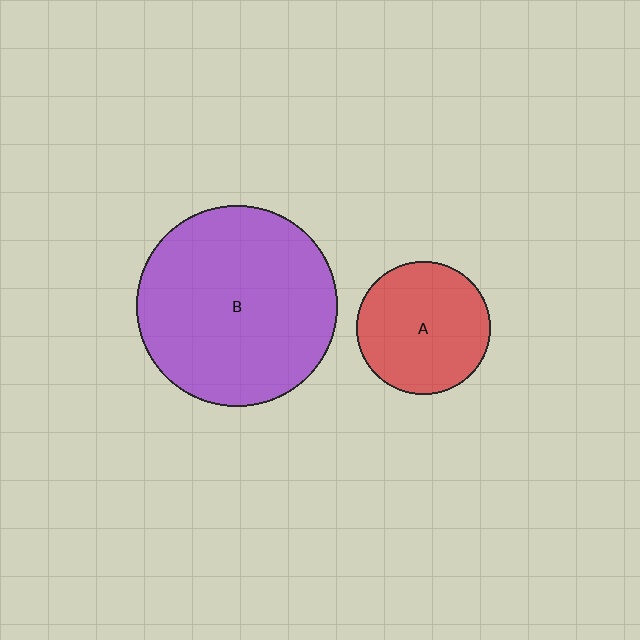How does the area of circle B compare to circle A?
Approximately 2.3 times.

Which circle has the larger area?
Circle B (purple).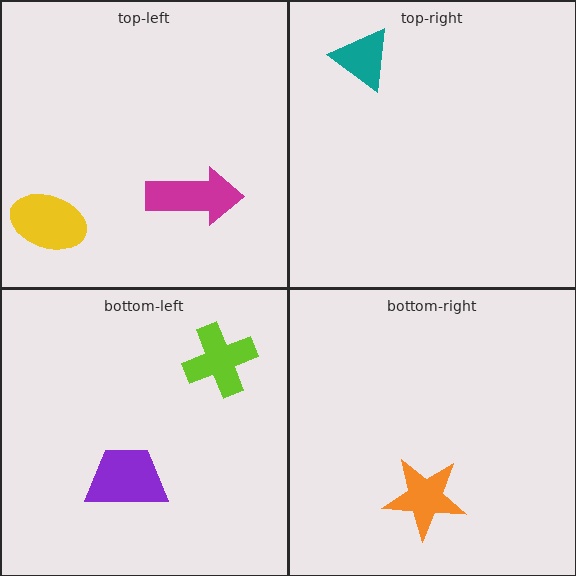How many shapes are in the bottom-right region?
1.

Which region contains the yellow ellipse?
The top-left region.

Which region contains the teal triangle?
The top-right region.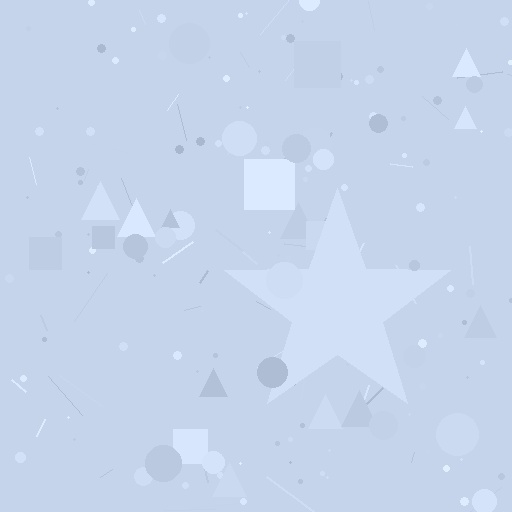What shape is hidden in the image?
A star is hidden in the image.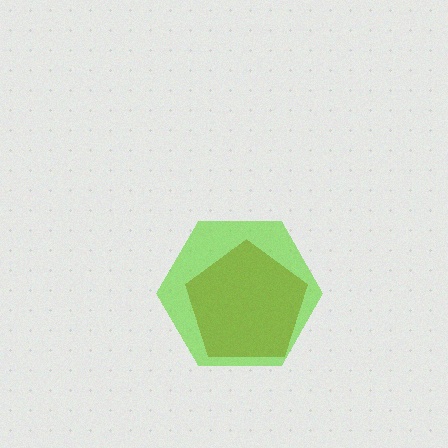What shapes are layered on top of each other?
The layered shapes are: a brown pentagon, a lime hexagon.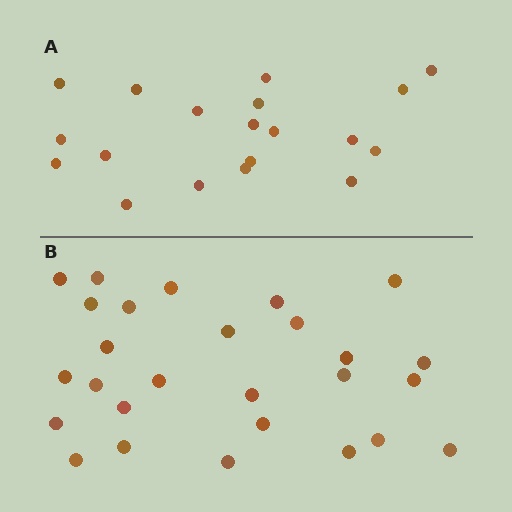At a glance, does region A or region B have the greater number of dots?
Region B (the bottom region) has more dots.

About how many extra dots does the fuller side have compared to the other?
Region B has roughly 8 or so more dots than region A.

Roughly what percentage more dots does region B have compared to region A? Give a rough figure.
About 40% more.